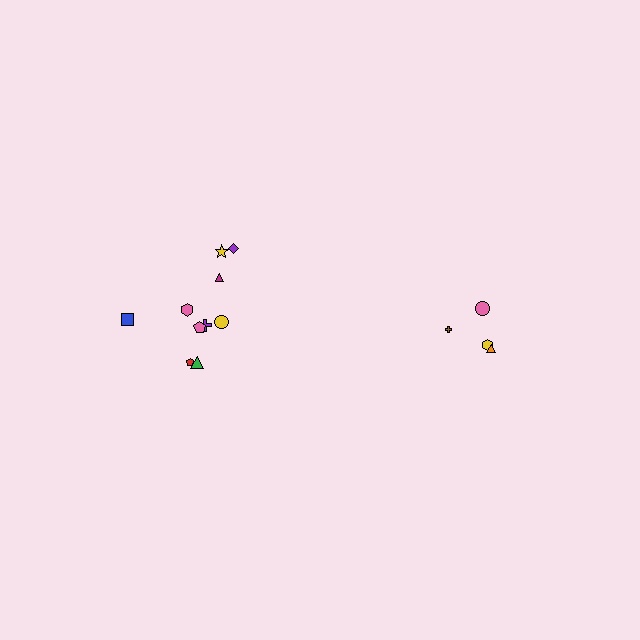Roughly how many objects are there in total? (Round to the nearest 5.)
Roughly 15 objects in total.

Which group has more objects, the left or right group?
The left group.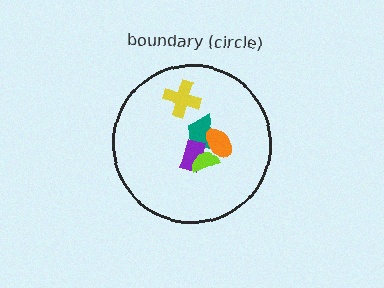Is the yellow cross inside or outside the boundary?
Inside.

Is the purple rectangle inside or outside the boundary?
Inside.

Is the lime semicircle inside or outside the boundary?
Inside.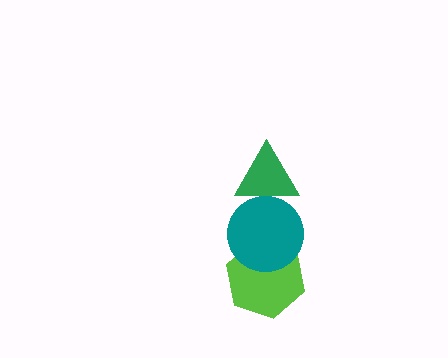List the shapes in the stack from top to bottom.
From top to bottom: the green triangle, the teal circle, the lime hexagon.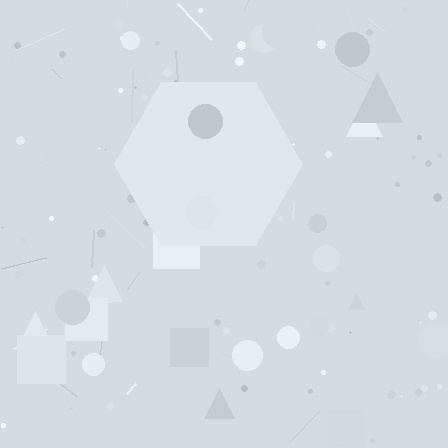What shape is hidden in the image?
A hexagon is hidden in the image.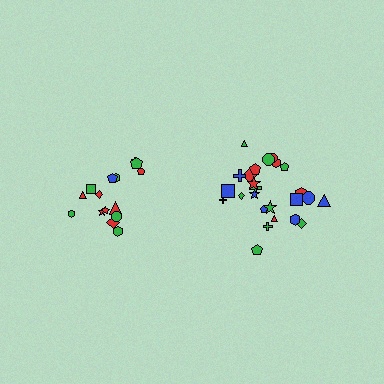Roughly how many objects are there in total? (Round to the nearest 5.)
Roughly 40 objects in total.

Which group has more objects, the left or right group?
The right group.